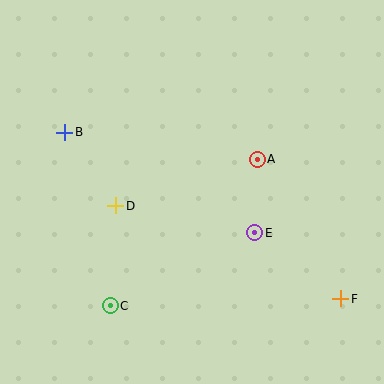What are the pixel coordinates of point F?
Point F is at (341, 299).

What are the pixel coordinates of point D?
Point D is at (116, 206).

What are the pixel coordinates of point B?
Point B is at (65, 132).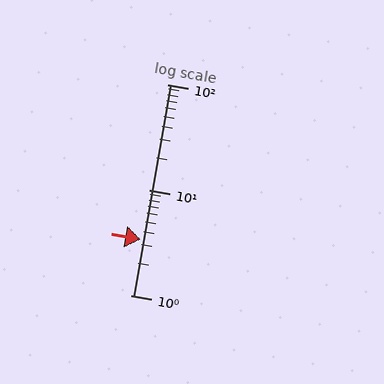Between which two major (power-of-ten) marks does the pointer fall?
The pointer is between 1 and 10.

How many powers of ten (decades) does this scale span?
The scale spans 2 decades, from 1 to 100.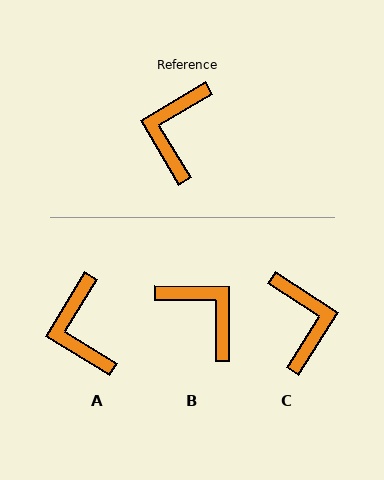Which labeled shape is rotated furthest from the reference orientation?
C, about 153 degrees away.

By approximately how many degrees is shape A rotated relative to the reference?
Approximately 28 degrees counter-clockwise.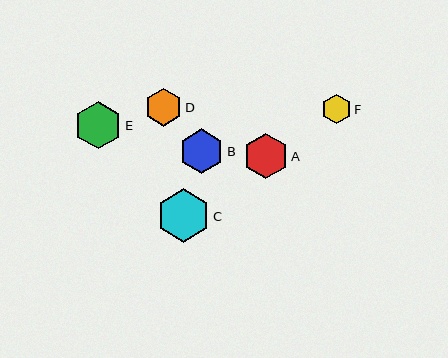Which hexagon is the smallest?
Hexagon F is the smallest with a size of approximately 30 pixels.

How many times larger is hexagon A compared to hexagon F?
Hexagon A is approximately 1.5 times the size of hexagon F.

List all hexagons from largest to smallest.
From largest to smallest: C, E, A, B, D, F.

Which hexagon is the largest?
Hexagon C is the largest with a size of approximately 53 pixels.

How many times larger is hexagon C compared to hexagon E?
Hexagon C is approximately 1.1 times the size of hexagon E.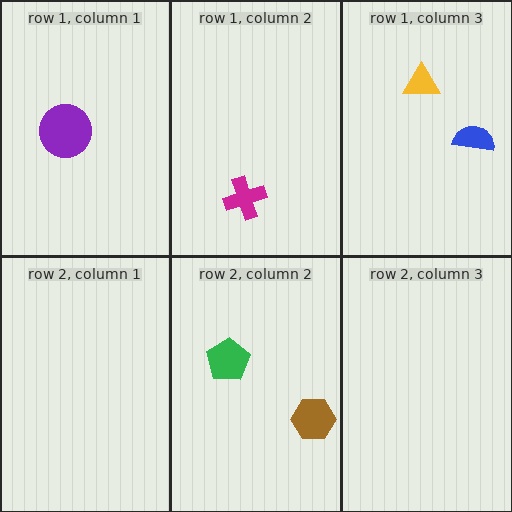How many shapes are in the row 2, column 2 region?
2.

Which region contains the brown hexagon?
The row 2, column 2 region.